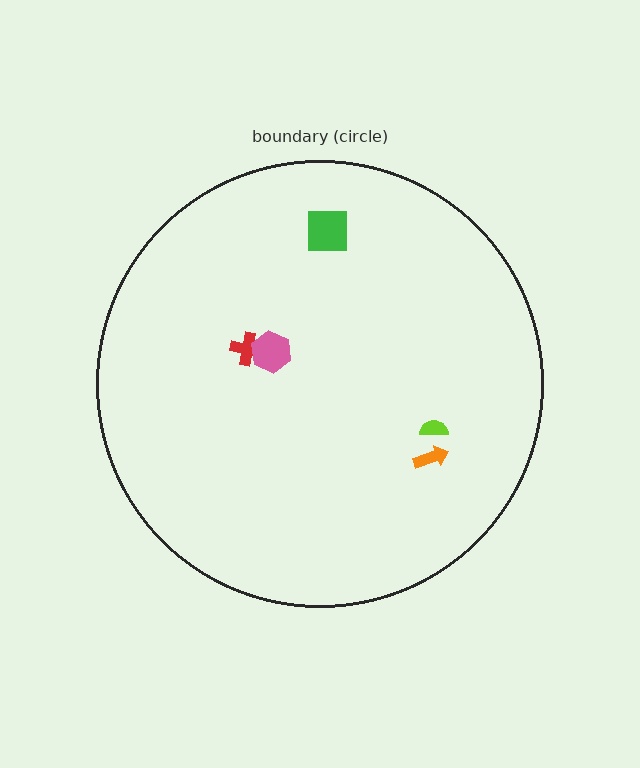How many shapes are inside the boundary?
5 inside, 0 outside.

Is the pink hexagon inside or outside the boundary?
Inside.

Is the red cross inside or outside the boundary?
Inside.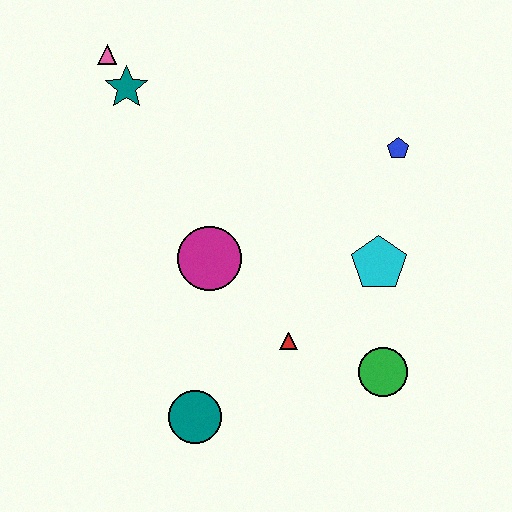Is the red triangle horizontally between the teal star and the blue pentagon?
Yes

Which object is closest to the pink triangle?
The teal star is closest to the pink triangle.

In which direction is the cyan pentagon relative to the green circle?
The cyan pentagon is above the green circle.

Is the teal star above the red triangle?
Yes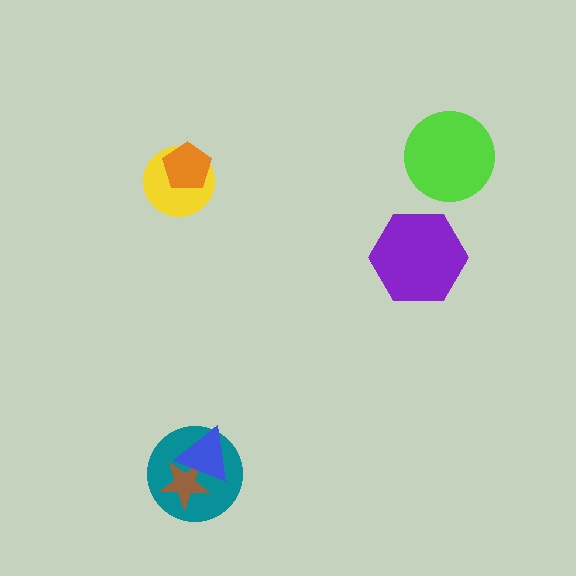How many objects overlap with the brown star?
2 objects overlap with the brown star.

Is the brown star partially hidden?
Yes, it is partially covered by another shape.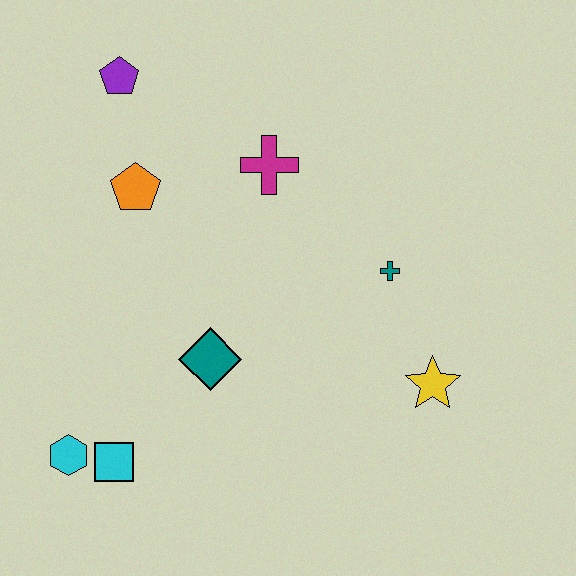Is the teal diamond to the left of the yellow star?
Yes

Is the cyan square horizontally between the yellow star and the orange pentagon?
No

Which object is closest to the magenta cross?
The orange pentagon is closest to the magenta cross.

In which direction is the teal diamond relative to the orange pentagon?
The teal diamond is below the orange pentagon.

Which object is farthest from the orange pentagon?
The yellow star is farthest from the orange pentagon.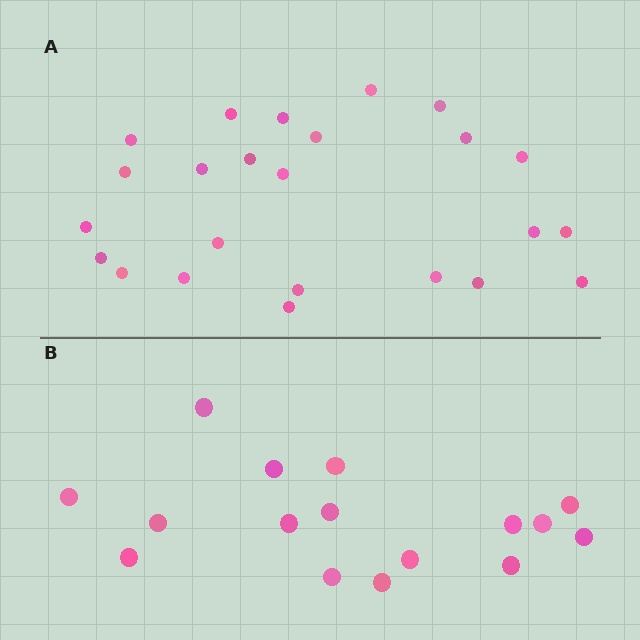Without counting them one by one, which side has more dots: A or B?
Region A (the top region) has more dots.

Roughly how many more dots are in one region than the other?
Region A has roughly 8 or so more dots than region B.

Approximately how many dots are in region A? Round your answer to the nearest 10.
About 20 dots. (The exact count is 24, which rounds to 20.)